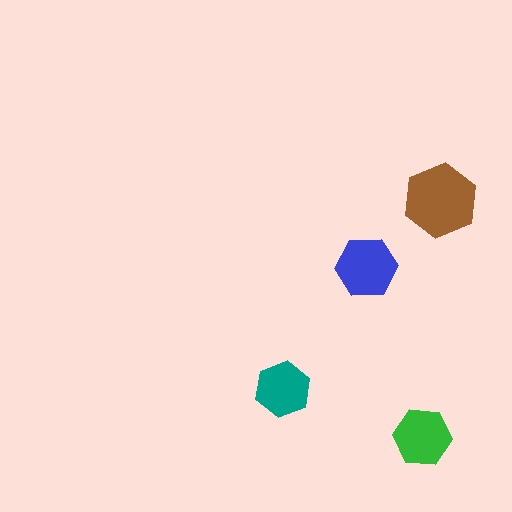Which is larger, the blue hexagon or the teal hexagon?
The blue one.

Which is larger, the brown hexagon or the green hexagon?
The brown one.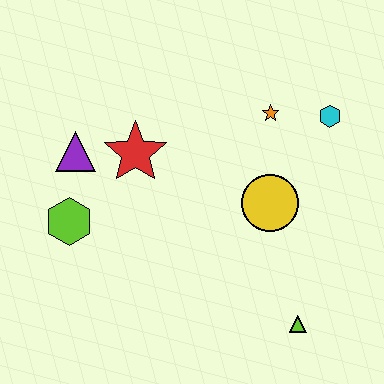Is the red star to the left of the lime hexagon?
No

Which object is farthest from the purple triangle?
The lime triangle is farthest from the purple triangle.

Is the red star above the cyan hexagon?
No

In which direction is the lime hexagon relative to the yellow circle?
The lime hexagon is to the left of the yellow circle.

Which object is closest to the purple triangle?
The red star is closest to the purple triangle.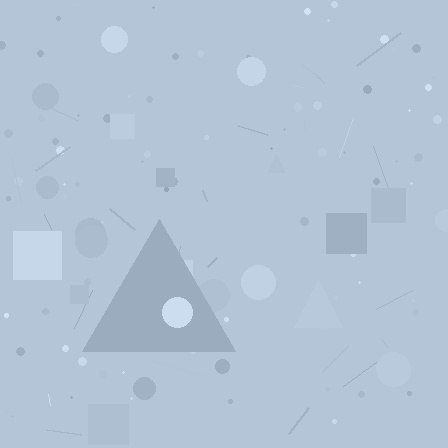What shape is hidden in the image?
A triangle is hidden in the image.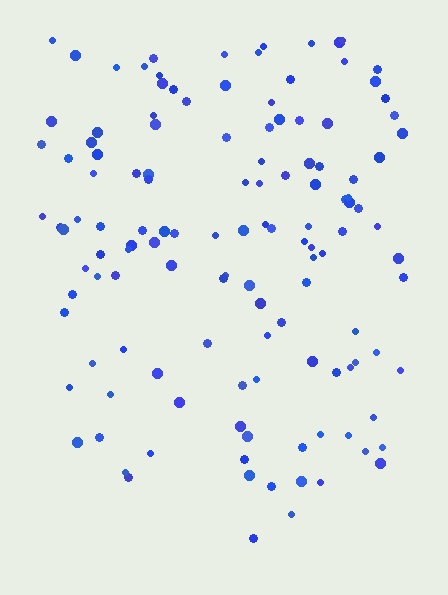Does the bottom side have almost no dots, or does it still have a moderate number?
Still a moderate number, just noticeably fewer than the top.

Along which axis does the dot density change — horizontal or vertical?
Vertical.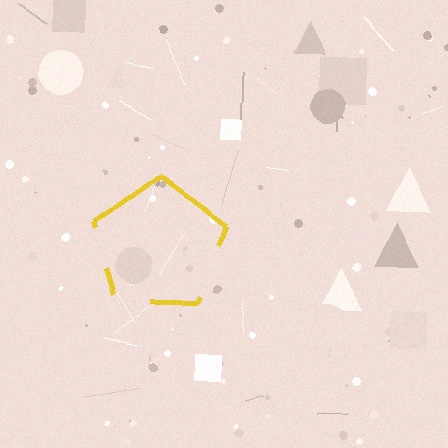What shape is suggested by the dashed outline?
The dashed outline suggests a pentagon.